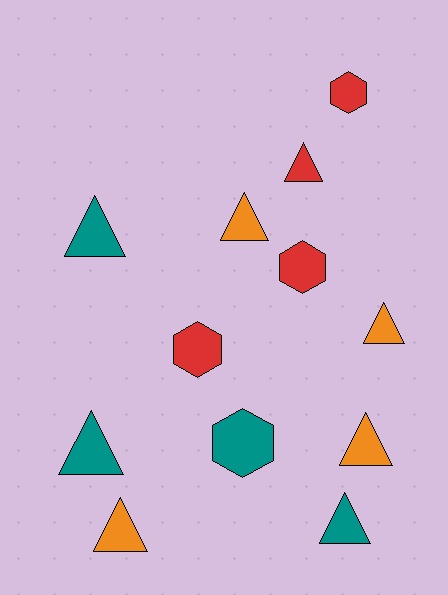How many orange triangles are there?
There are 4 orange triangles.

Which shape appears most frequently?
Triangle, with 8 objects.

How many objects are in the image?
There are 12 objects.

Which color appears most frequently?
Orange, with 4 objects.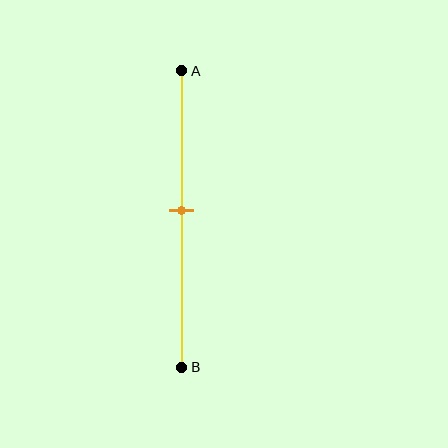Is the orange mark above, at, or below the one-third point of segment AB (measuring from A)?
The orange mark is below the one-third point of segment AB.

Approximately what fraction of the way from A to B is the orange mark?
The orange mark is approximately 45% of the way from A to B.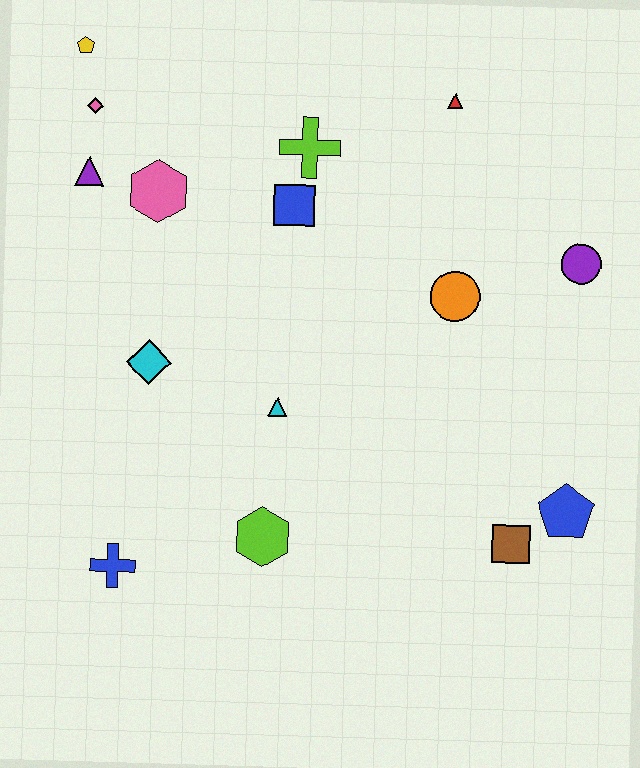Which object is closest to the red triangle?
The lime cross is closest to the red triangle.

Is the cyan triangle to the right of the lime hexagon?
Yes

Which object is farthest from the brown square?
The yellow pentagon is farthest from the brown square.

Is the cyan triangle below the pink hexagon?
Yes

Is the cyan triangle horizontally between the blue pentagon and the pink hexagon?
Yes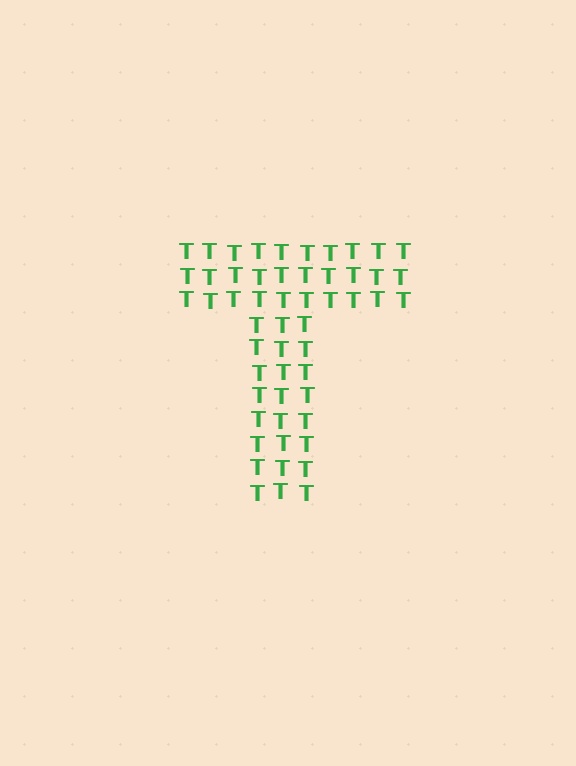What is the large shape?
The large shape is the letter T.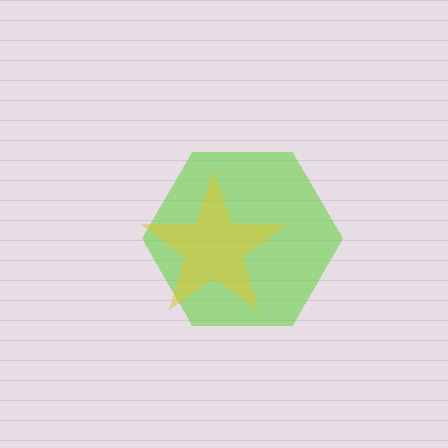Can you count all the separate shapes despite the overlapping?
Yes, there are 2 separate shapes.